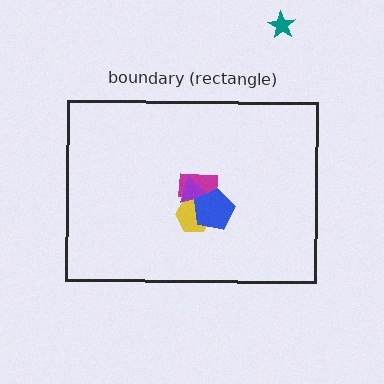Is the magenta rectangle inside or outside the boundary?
Inside.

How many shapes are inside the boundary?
4 inside, 1 outside.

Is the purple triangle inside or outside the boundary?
Inside.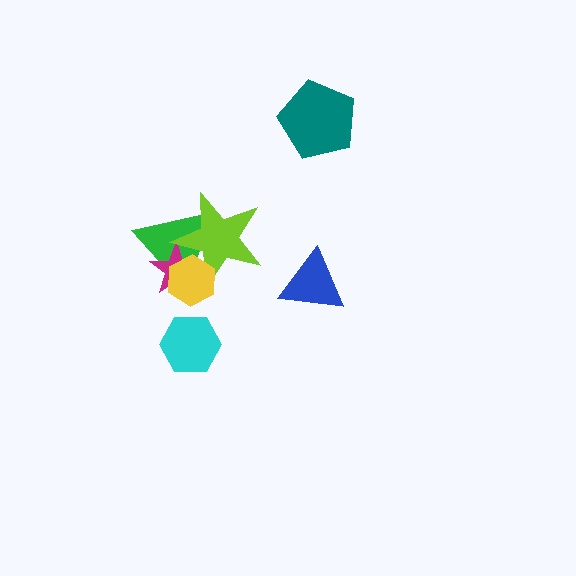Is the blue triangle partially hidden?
No, no other shape covers it.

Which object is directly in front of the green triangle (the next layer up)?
The magenta star is directly in front of the green triangle.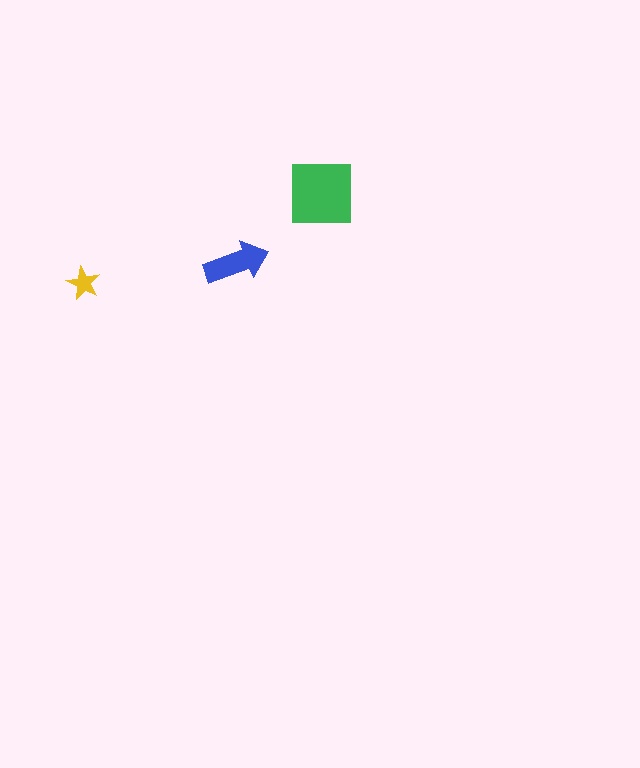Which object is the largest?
The green square.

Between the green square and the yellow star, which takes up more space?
The green square.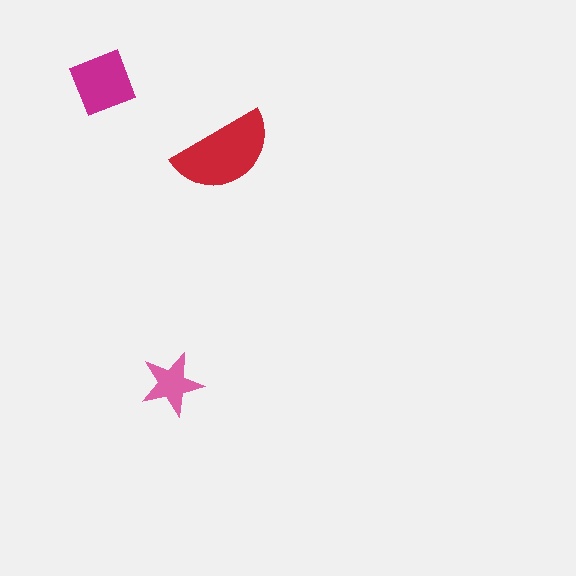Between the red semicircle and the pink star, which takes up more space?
The red semicircle.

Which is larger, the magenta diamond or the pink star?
The magenta diamond.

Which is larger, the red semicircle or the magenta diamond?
The red semicircle.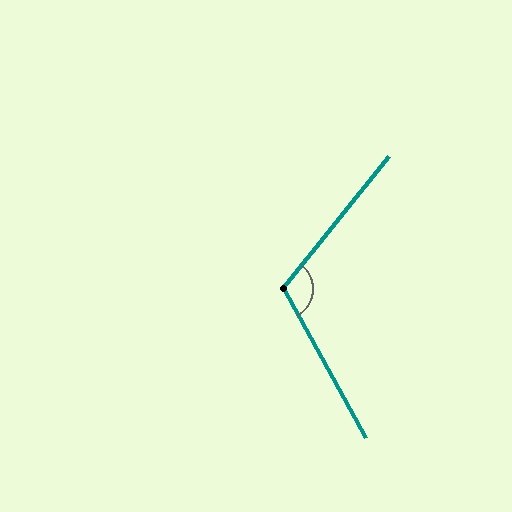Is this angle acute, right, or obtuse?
It is obtuse.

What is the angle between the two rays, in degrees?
Approximately 112 degrees.